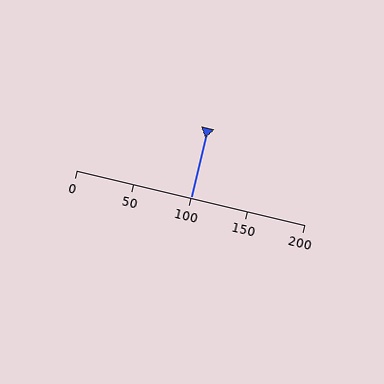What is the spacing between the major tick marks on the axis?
The major ticks are spaced 50 apart.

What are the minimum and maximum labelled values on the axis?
The axis runs from 0 to 200.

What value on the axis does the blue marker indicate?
The marker indicates approximately 100.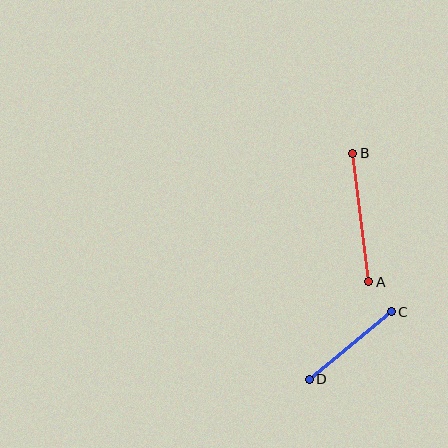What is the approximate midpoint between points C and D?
The midpoint is at approximately (350, 345) pixels.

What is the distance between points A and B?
The distance is approximately 129 pixels.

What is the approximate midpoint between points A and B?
The midpoint is at approximately (361, 217) pixels.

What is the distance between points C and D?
The distance is approximately 106 pixels.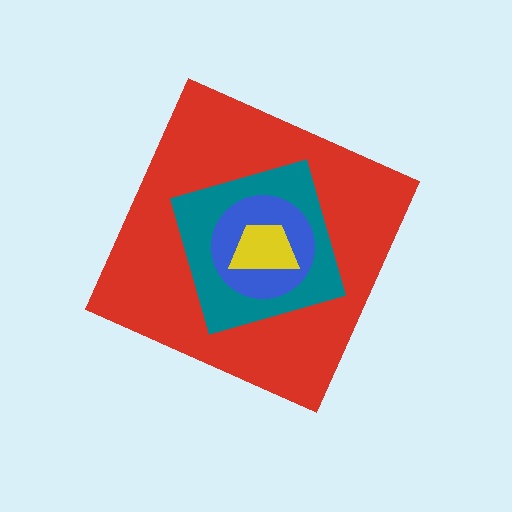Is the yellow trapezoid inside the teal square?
Yes.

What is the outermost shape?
The red diamond.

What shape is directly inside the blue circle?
The yellow trapezoid.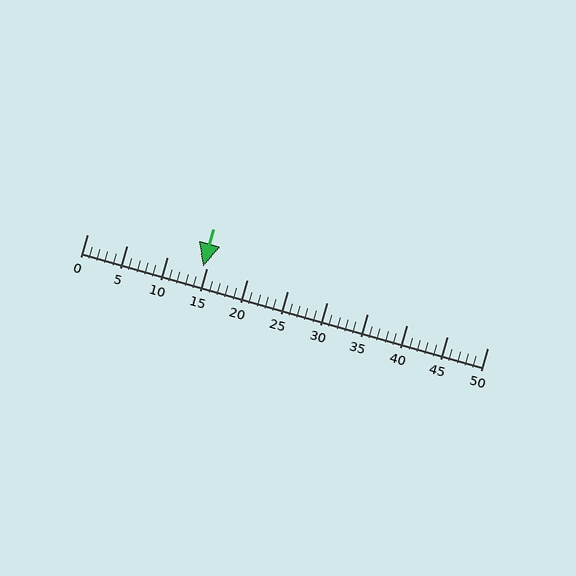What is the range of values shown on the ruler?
The ruler shows values from 0 to 50.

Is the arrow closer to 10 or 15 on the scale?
The arrow is closer to 15.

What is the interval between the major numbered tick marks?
The major tick marks are spaced 5 units apart.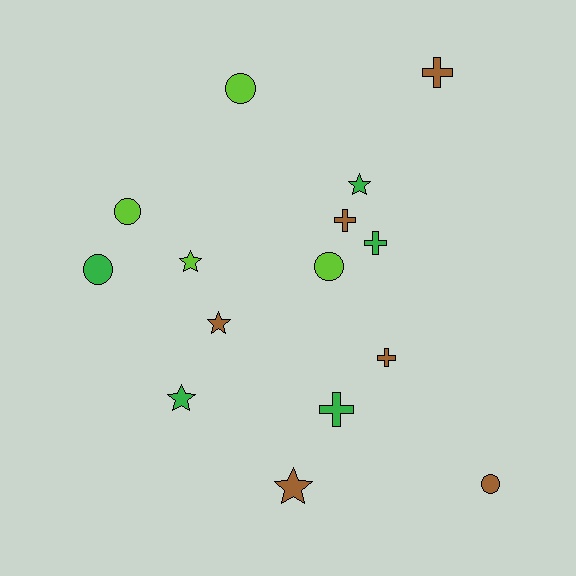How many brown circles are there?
There is 1 brown circle.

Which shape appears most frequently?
Cross, with 5 objects.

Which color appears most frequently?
Brown, with 6 objects.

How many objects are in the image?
There are 15 objects.